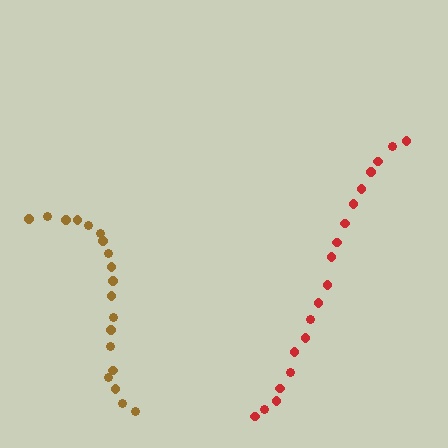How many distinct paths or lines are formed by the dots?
There are 2 distinct paths.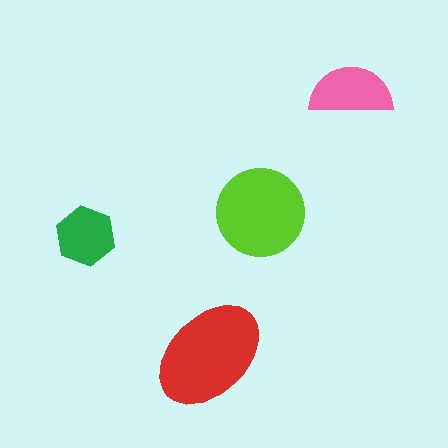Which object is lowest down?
The red ellipse is bottommost.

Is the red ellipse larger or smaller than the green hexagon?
Larger.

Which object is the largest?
The red ellipse.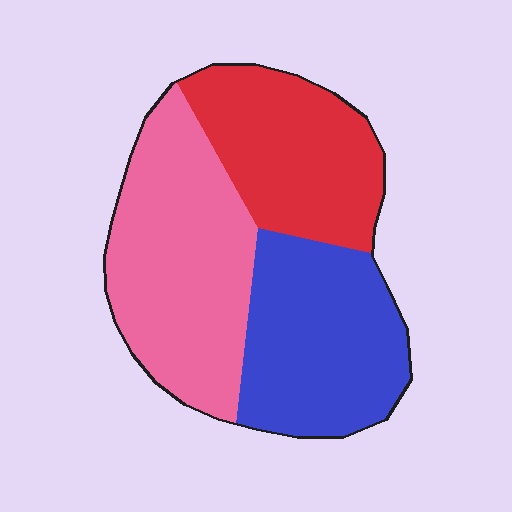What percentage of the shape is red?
Red covers about 30% of the shape.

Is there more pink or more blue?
Pink.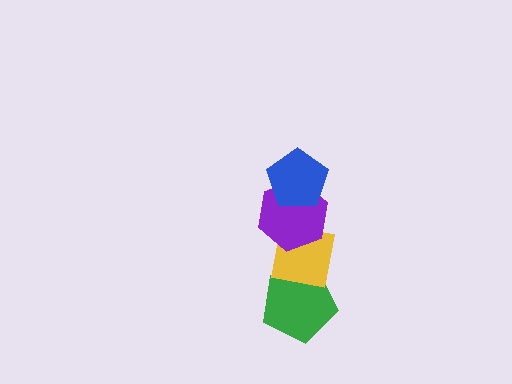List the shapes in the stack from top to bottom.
From top to bottom: the blue pentagon, the purple hexagon, the yellow square, the green pentagon.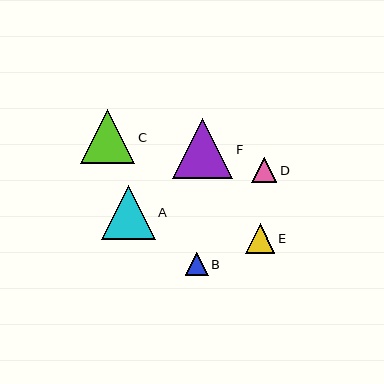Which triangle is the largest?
Triangle F is the largest with a size of approximately 60 pixels.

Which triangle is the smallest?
Triangle B is the smallest with a size of approximately 22 pixels.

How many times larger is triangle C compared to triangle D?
Triangle C is approximately 2.2 times the size of triangle D.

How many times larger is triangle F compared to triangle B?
Triangle F is approximately 2.7 times the size of triangle B.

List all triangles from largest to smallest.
From largest to smallest: F, C, A, E, D, B.